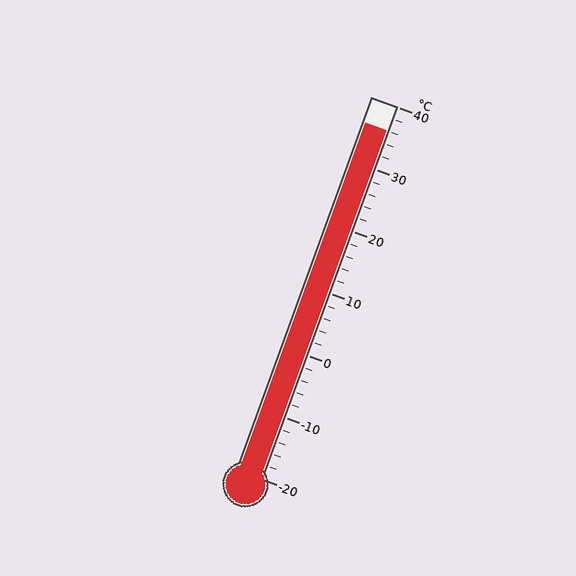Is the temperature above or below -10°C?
The temperature is above -10°C.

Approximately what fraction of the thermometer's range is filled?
The thermometer is filled to approximately 95% of its range.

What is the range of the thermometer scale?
The thermometer scale ranges from -20°C to 40°C.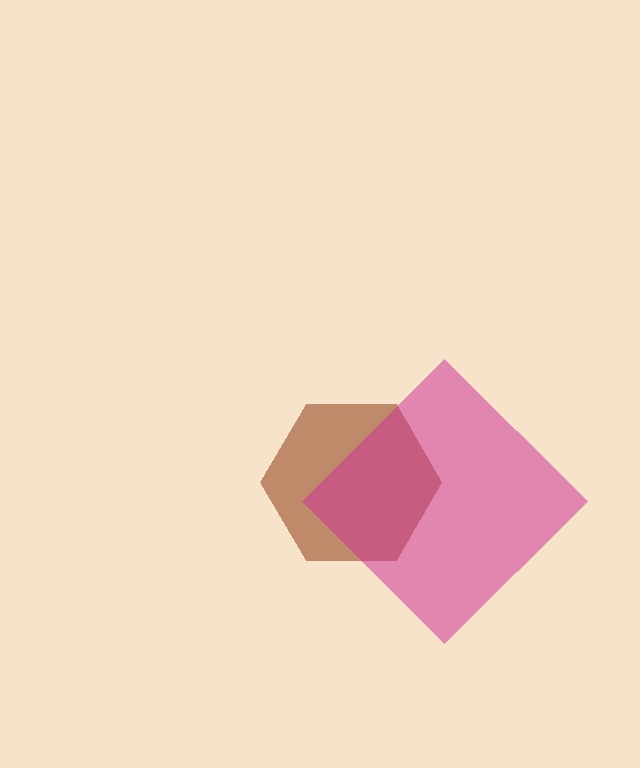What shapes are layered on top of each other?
The layered shapes are: a brown hexagon, a magenta diamond.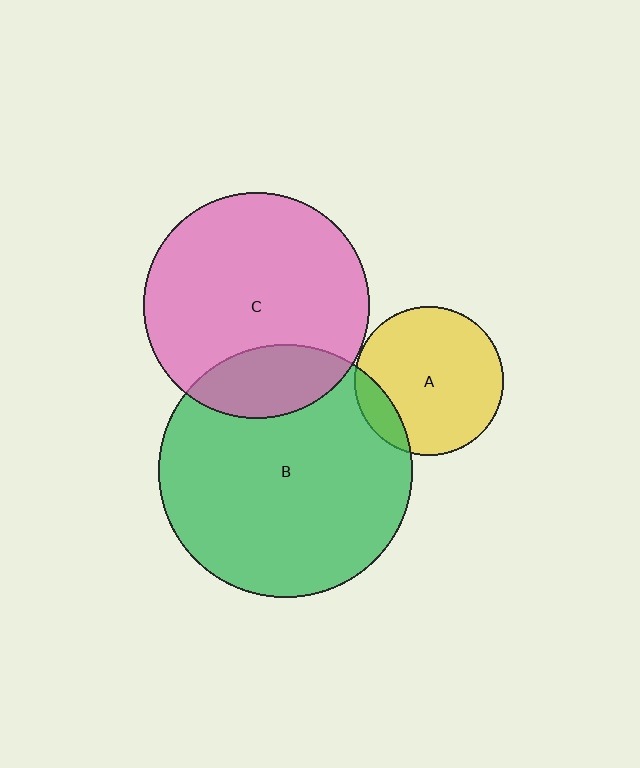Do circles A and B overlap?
Yes.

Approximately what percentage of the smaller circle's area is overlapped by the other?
Approximately 15%.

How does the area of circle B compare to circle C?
Approximately 1.3 times.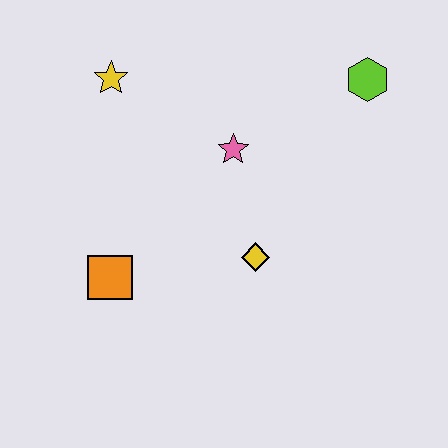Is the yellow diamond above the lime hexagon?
No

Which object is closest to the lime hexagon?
The pink star is closest to the lime hexagon.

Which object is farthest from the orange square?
The lime hexagon is farthest from the orange square.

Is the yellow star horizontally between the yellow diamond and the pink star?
No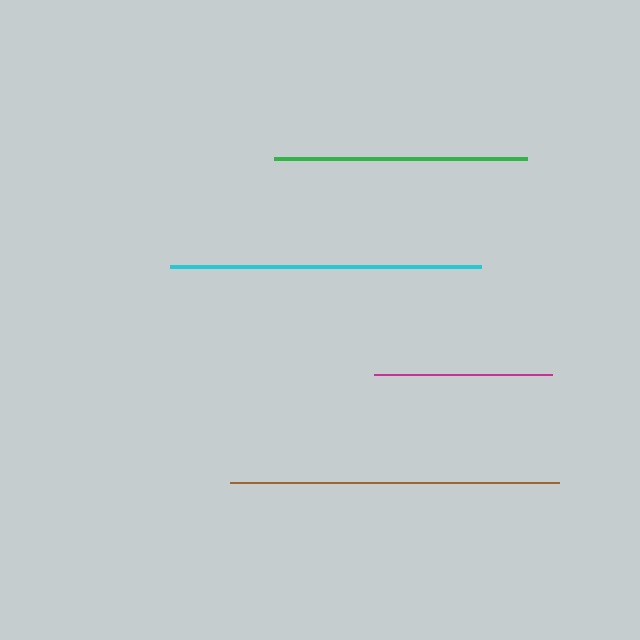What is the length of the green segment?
The green segment is approximately 253 pixels long.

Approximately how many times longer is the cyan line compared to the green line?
The cyan line is approximately 1.2 times the length of the green line.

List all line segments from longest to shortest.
From longest to shortest: brown, cyan, green, magenta.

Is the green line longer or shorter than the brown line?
The brown line is longer than the green line.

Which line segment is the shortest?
The magenta line is the shortest at approximately 178 pixels.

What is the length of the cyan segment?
The cyan segment is approximately 311 pixels long.